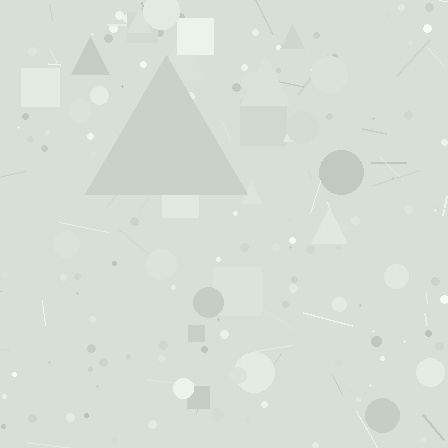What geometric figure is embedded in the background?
A triangle is embedded in the background.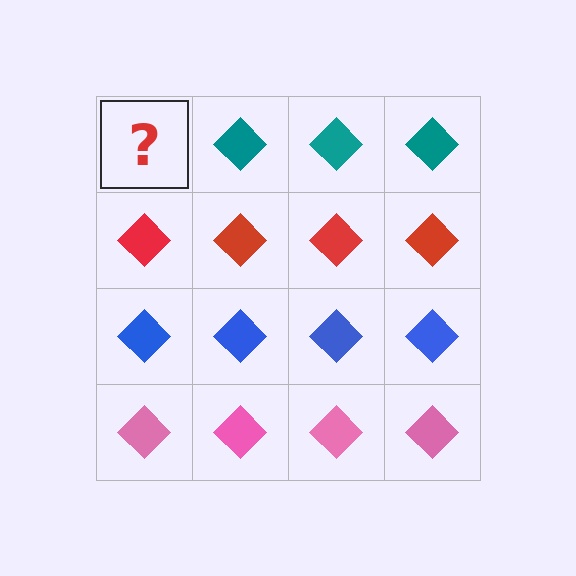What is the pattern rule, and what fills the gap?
The rule is that each row has a consistent color. The gap should be filled with a teal diamond.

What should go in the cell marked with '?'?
The missing cell should contain a teal diamond.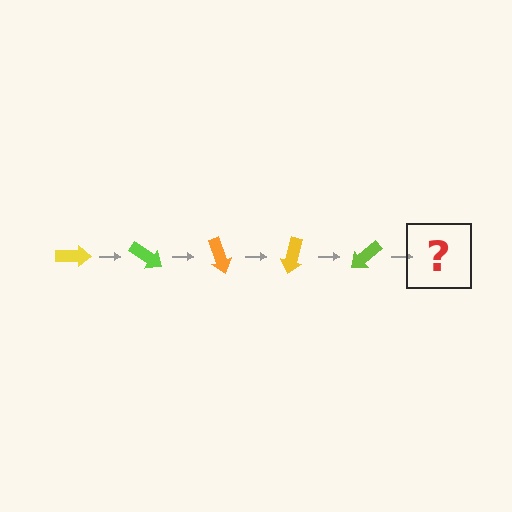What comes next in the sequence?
The next element should be an orange arrow, rotated 175 degrees from the start.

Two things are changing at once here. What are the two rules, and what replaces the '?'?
The two rules are that it rotates 35 degrees each step and the color cycles through yellow, lime, and orange. The '?' should be an orange arrow, rotated 175 degrees from the start.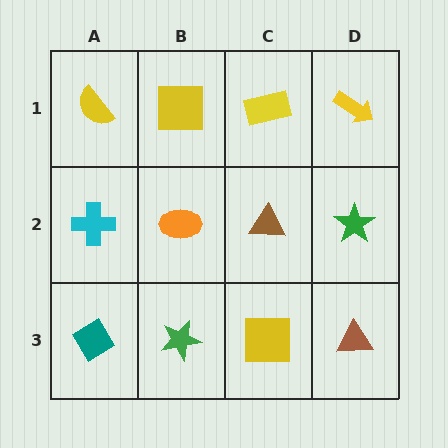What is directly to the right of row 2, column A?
An orange ellipse.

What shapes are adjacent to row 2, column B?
A yellow square (row 1, column B), a green star (row 3, column B), a cyan cross (row 2, column A), a brown triangle (row 2, column C).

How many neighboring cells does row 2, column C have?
4.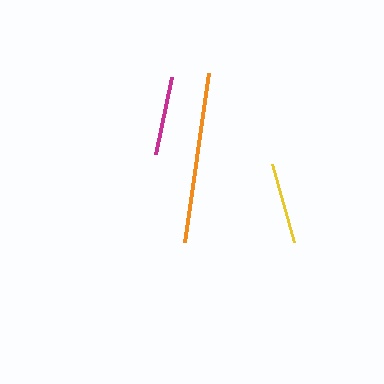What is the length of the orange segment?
The orange segment is approximately 171 pixels long.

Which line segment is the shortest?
The magenta line is the shortest at approximately 79 pixels.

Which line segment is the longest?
The orange line is the longest at approximately 171 pixels.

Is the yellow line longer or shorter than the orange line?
The orange line is longer than the yellow line.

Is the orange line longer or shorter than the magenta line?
The orange line is longer than the magenta line.